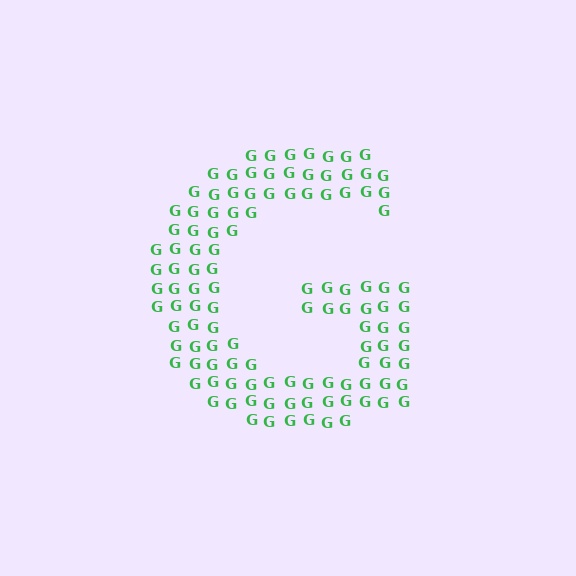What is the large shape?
The large shape is the letter G.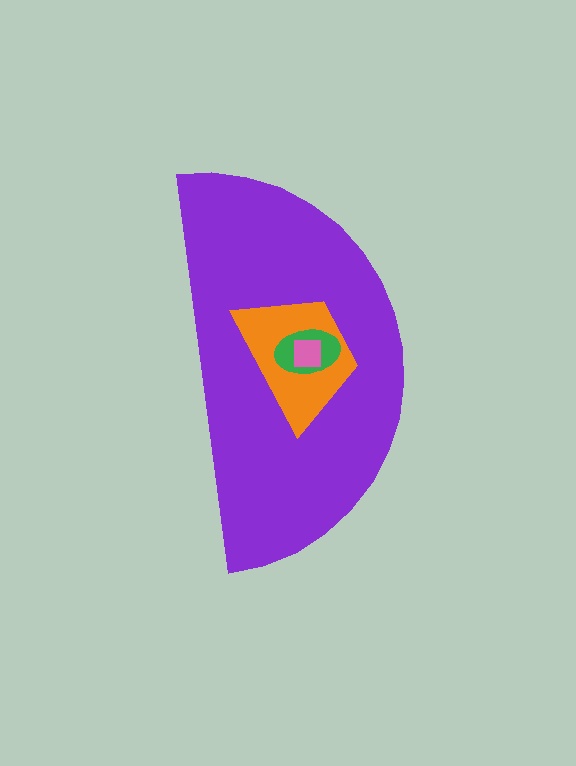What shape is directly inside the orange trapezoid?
The green ellipse.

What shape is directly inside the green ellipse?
The pink square.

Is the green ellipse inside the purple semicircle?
Yes.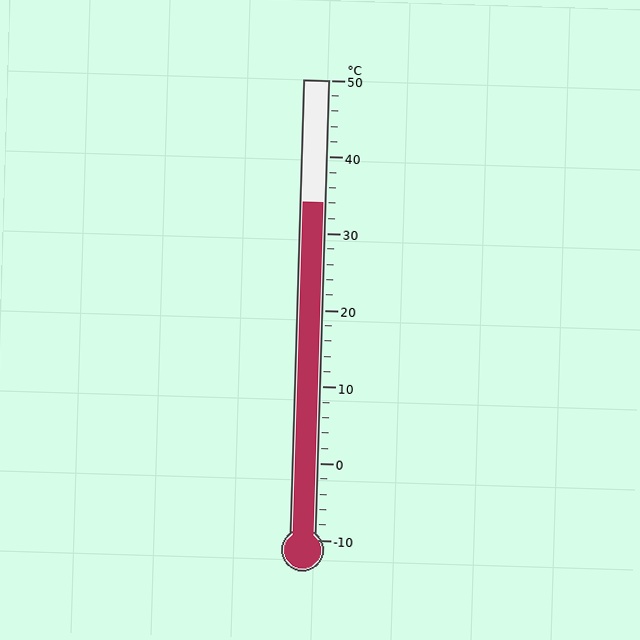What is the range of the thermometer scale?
The thermometer scale ranges from -10°C to 50°C.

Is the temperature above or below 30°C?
The temperature is above 30°C.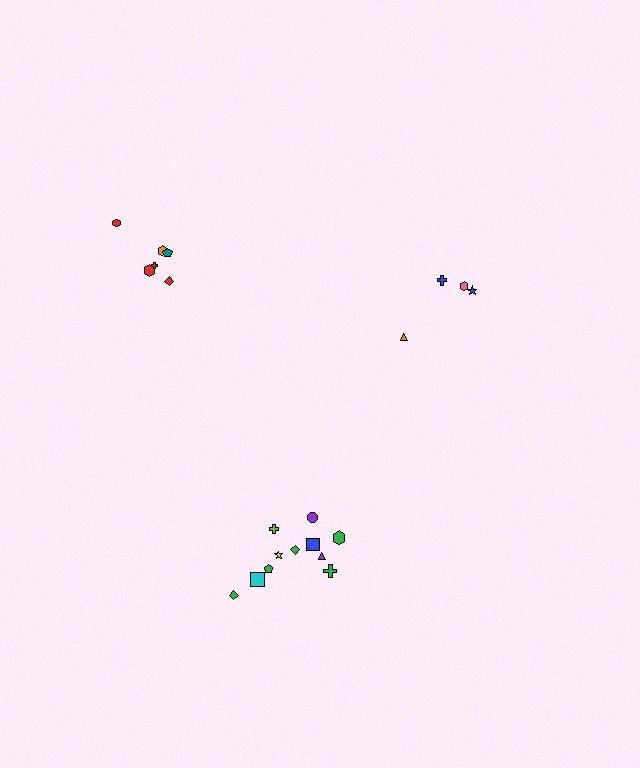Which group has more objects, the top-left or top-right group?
The top-left group.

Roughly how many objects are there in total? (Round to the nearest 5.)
Roughly 20 objects in total.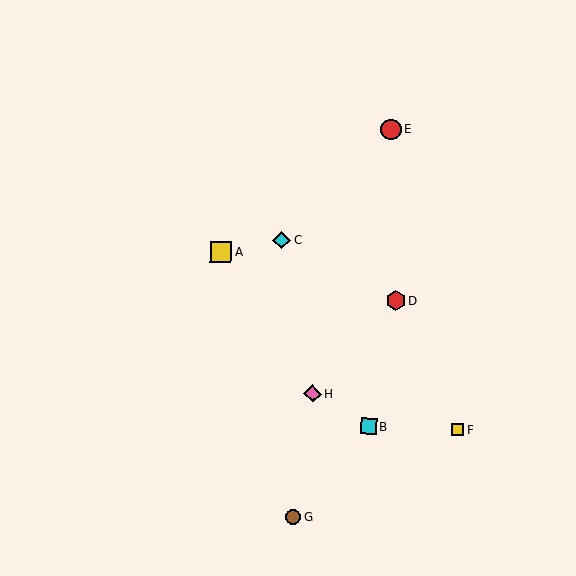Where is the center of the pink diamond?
The center of the pink diamond is at (312, 394).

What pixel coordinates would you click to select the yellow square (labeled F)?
Click at (458, 430) to select the yellow square F.